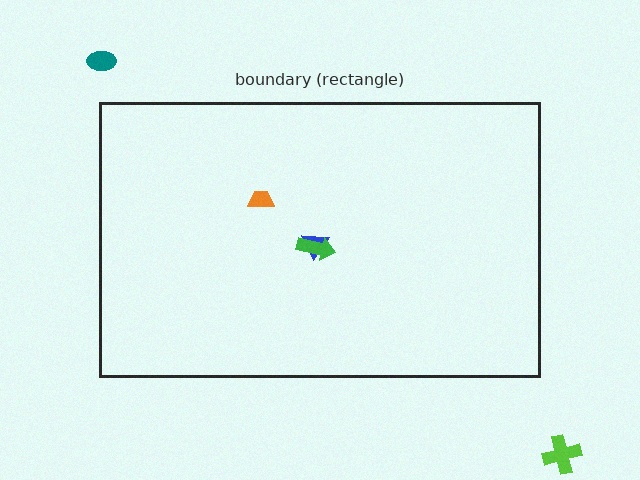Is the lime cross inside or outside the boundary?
Outside.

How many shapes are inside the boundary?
3 inside, 2 outside.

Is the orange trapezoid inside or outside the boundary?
Inside.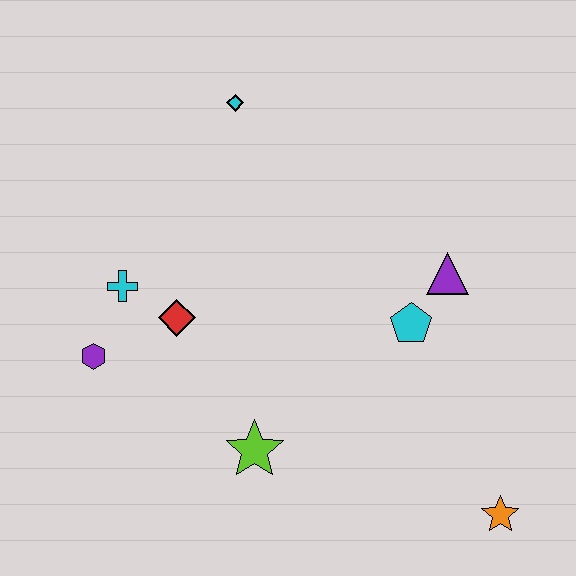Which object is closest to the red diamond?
The cyan cross is closest to the red diamond.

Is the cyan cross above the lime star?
Yes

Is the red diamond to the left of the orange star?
Yes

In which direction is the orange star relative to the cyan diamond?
The orange star is below the cyan diamond.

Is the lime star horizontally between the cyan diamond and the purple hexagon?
No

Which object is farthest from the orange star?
The cyan diamond is farthest from the orange star.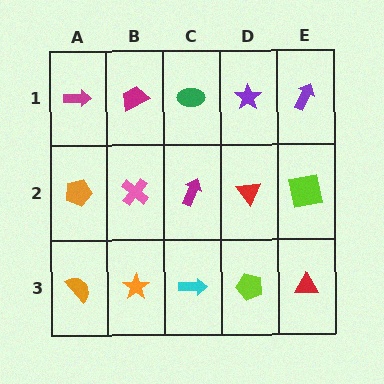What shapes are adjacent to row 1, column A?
An orange pentagon (row 2, column A), a magenta trapezoid (row 1, column B).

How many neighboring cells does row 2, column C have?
4.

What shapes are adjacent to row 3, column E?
A lime square (row 2, column E), a lime pentagon (row 3, column D).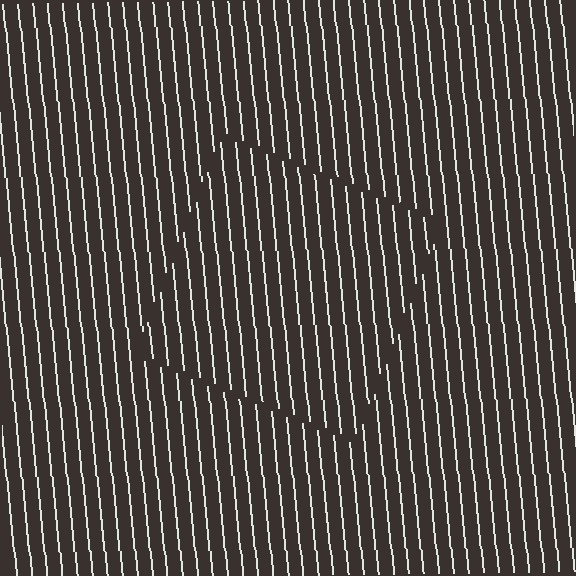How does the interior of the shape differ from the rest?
The interior of the shape contains the same grating, shifted by half a period — the contour is defined by the phase discontinuity where line-ends from the inner and outer gratings abut.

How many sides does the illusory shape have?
4 sides — the line-ends trace a square.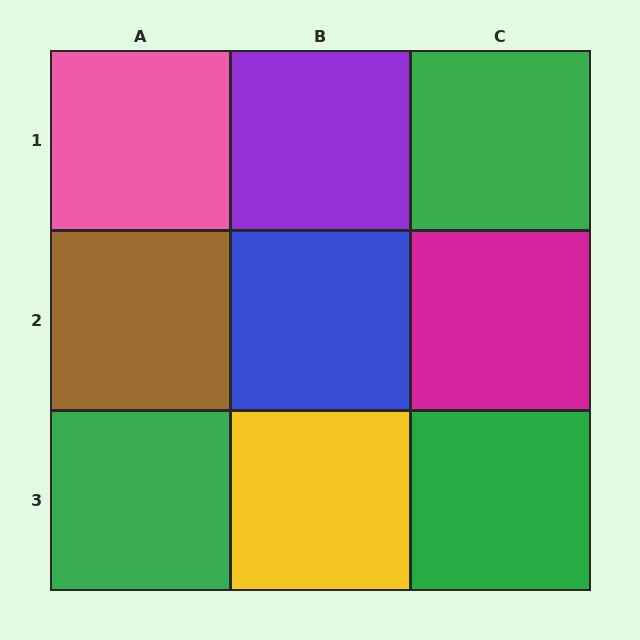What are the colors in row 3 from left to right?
Green, yellow, green.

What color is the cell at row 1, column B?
Purple.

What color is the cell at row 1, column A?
Pink.